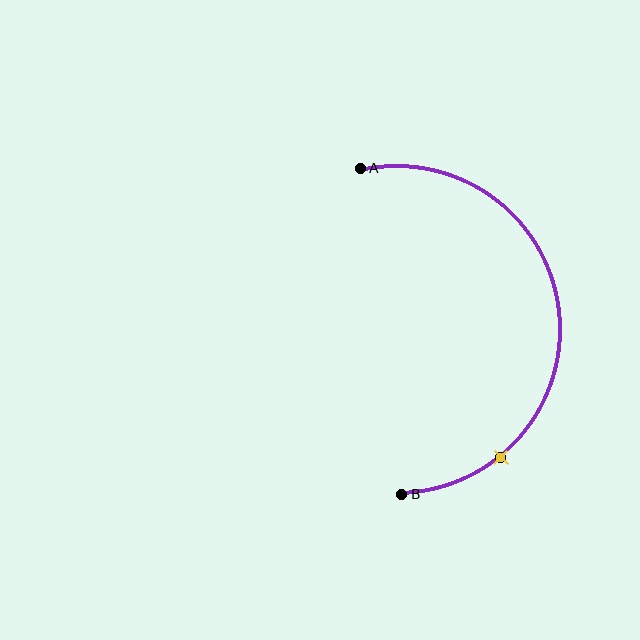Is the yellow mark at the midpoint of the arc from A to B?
No. The yellow mark lies on the arc but is closer to endpoint B. The arc midpoint would be at the point on the curve equidistant along the arc from both A and B.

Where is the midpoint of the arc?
The arc midpoint is the point on the curve farthest from the straight line joining A and B. It sits to the right of that line.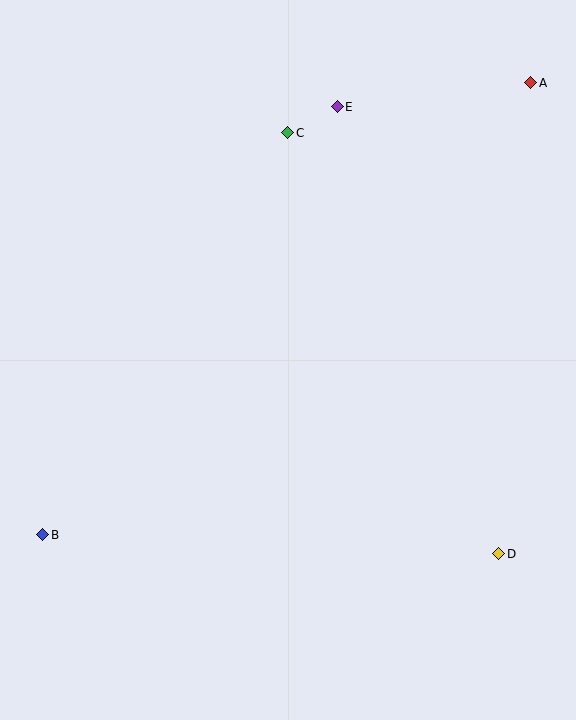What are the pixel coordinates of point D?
Point D is at (499, 554).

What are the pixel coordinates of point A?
Point A is at (531, 83).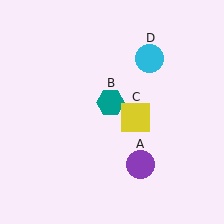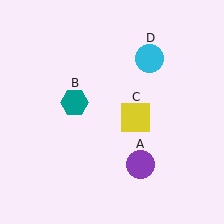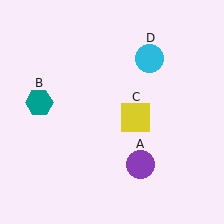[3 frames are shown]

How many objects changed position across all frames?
1 object changed position: teal hexagon (object B).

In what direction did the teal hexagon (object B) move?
The teal hexagon (object B) moved left.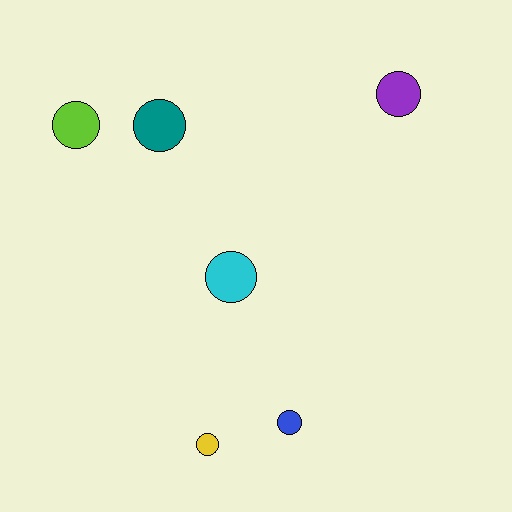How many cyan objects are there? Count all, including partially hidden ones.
There is 1 cyan object.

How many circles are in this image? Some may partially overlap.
There are 6 circles.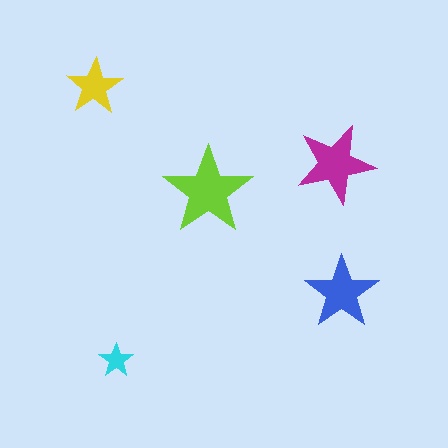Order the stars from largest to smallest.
the lime one, the magenta one, the blue one, the yellow one, the cyan one.